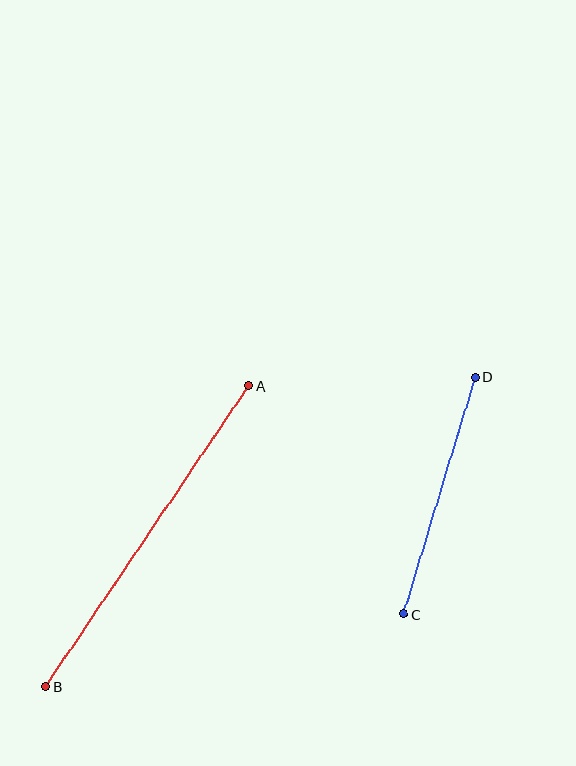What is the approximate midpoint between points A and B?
The midpoint is at approximately (147, 536) pixels.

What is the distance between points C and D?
The distance is approximately 248 pixels.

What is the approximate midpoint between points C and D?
The midpoint is at approximately (440, 496) pixels.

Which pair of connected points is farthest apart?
Points A and B are farthest apart.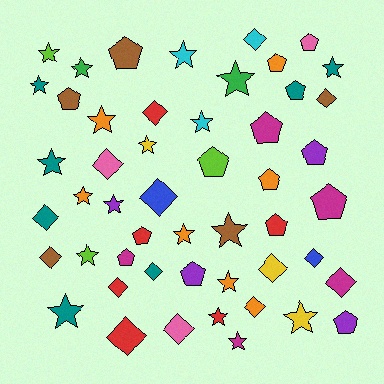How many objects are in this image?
There are 50 objects.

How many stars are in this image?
There are 20 stars.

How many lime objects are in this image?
There are 3 lime objects.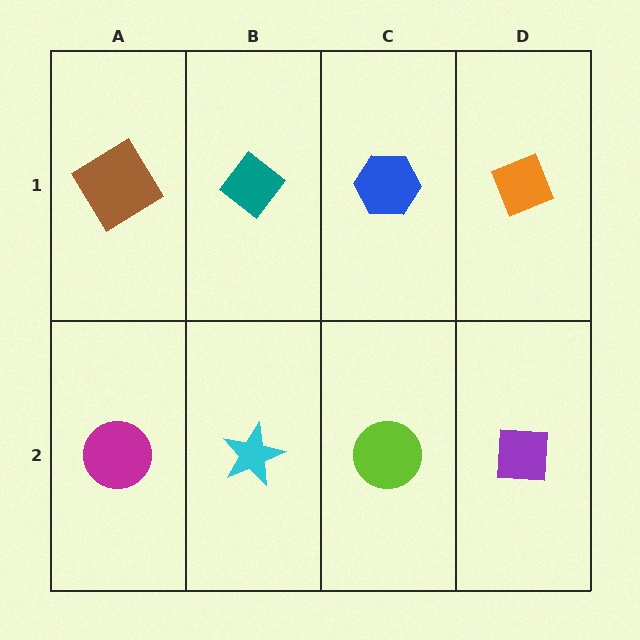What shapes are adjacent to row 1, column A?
A magenta circle (row 2, column A), a teal diamond (row 1, column B).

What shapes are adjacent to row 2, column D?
An orange diamond (row 1, column D), a lime circle (row 2, column C).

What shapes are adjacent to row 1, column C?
A lime circle (row 2, column C), a teal diamond (row 1, column B), an orange diamond (row 1, column D).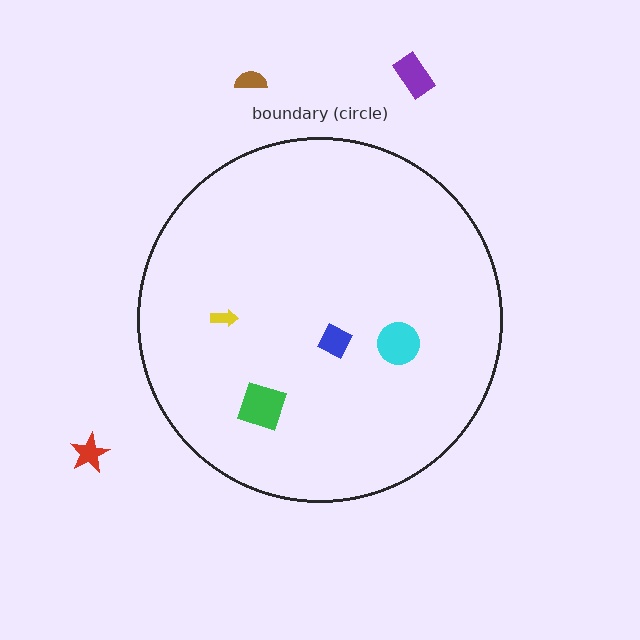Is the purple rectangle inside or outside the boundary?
Outside.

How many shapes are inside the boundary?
4 inside, 3 outside.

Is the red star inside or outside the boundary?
Outside.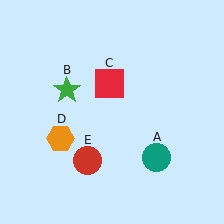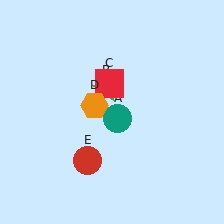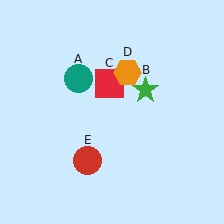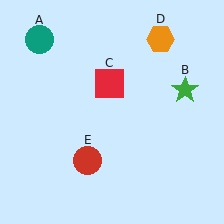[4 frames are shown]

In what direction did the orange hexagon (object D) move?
The orange hexagon (object D) moved up and to the right.